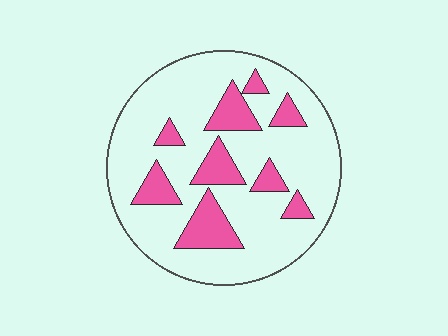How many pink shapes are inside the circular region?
9.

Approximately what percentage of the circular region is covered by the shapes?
Approximately 20%.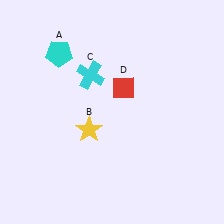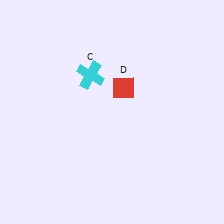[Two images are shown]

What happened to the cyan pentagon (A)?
The cyan pentagon (A) was removed in Image 2. It was in the top-left area of Image 1.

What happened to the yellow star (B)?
The yellow star (B) was removed in Image 2. It was in the bottom-left area of Image 1.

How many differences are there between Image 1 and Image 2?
There are 2 differences between the two images.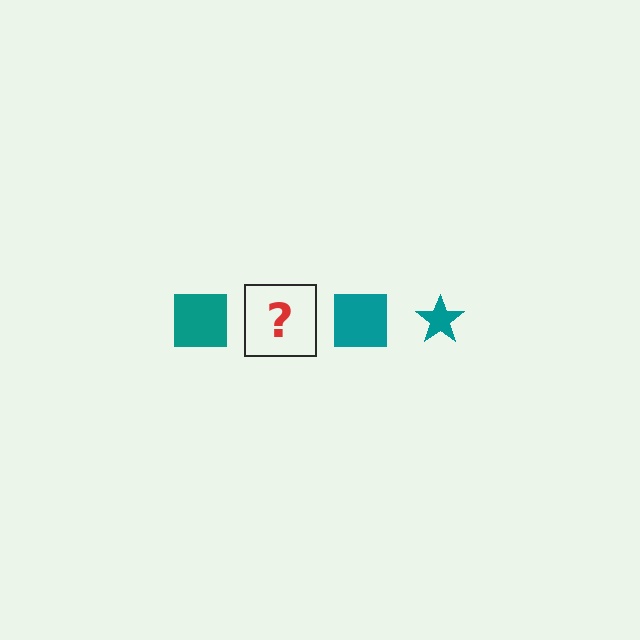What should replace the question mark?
The question mark should be replaced with a teal star.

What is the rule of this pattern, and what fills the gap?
The rule is that the pattern cycles through square, star shapes in teal. The gap should be filled with a teal star.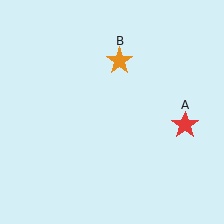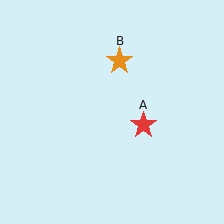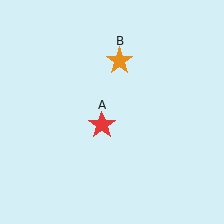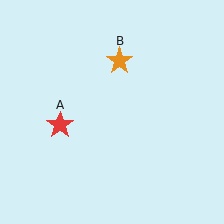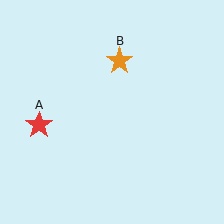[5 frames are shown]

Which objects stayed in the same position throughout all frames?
Orange star (object B) remained stationary.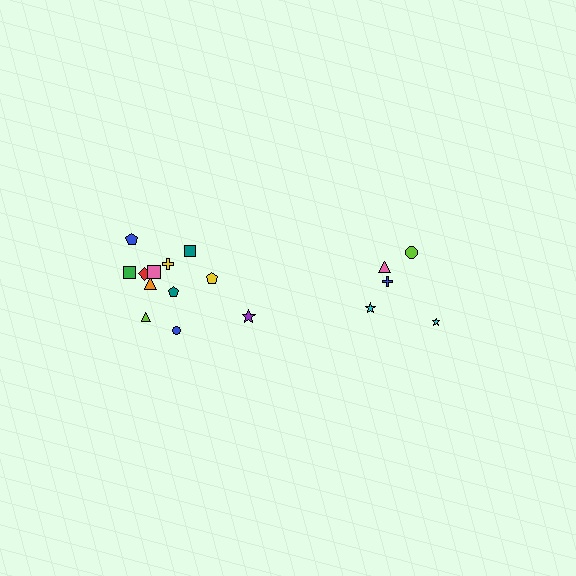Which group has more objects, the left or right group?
The left group.